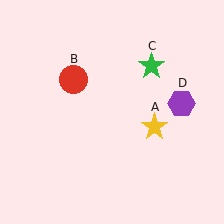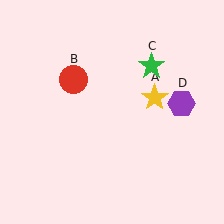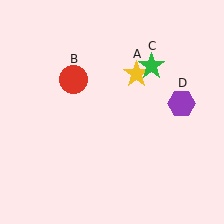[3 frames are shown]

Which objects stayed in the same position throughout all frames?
Red circle (object B) and green star (object C) and purple hexagon (object D) remained stationary.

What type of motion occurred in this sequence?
The yellow star (object A) rotated counterclockwise around the center of the scene.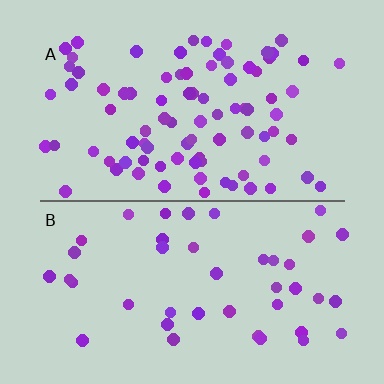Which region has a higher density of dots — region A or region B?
A (the top).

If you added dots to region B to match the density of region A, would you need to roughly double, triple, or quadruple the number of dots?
Approximately double.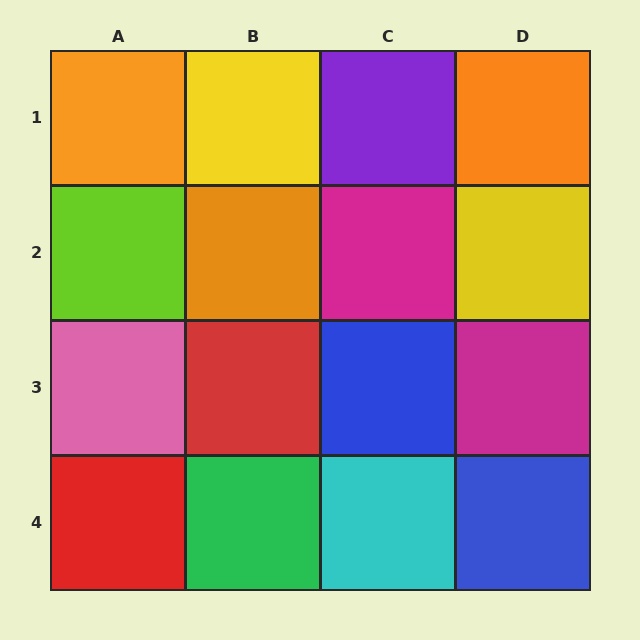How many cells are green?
1 cell is green.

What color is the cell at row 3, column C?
Blue.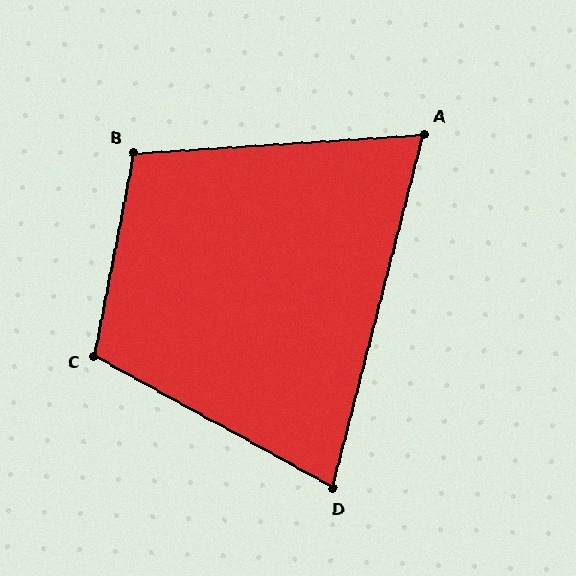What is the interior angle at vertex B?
Approximately 105 degrees (obtuse).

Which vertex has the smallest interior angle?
A, at approximately 72 degrees.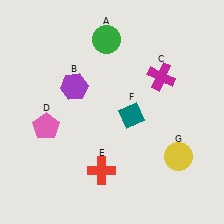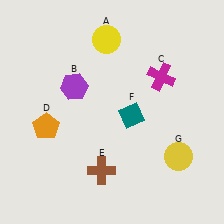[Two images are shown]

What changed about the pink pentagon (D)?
In Image 1, D is pink. In Image 2, it changed to orange.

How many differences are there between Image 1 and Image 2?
There are 3 differences between the two images.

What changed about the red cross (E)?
In Image 1, E is red. In Image 2, it changed to brown.